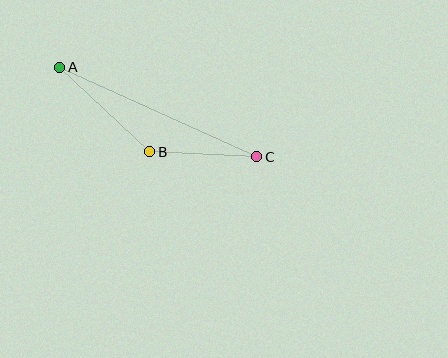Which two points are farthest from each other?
Points A and C are farthest from each other.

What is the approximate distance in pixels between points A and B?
The distance between A and B is approximately 123 pixels.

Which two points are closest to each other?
Points B and C are closest to each other.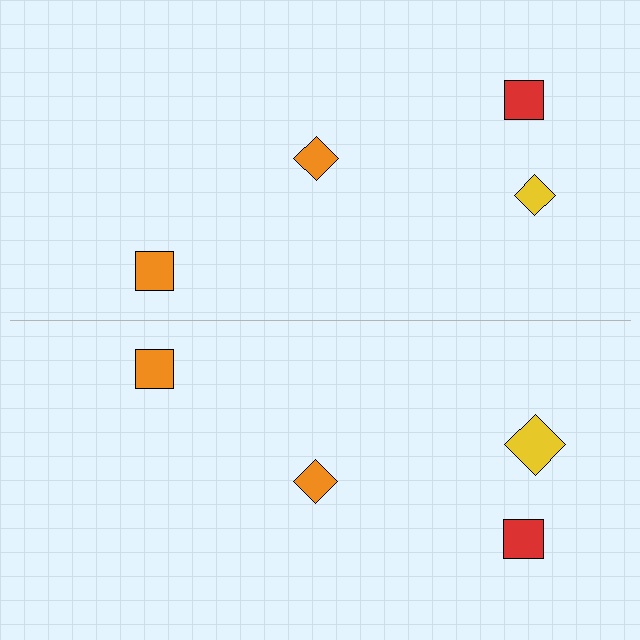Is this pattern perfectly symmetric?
No, the pattern is not perfectly symmetric. The yellow diamond on the bottom side has a different size than its mirror counterpart.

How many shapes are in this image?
There are 8 shapes in this image.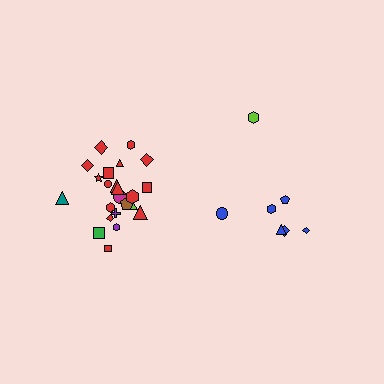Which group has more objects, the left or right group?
The left group.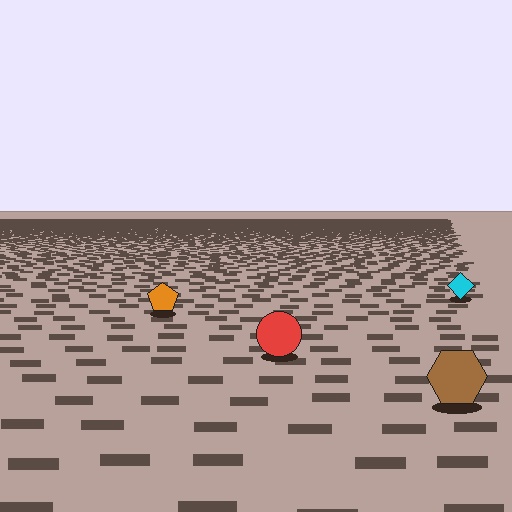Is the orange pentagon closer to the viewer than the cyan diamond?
Yes. The orange pentagon is closer — you can tell from the texture gradient: the ground texture is coarser near it.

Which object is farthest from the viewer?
The cyan diamond is farthest from the viewer. It appears smaller and the ground texture around it is denser.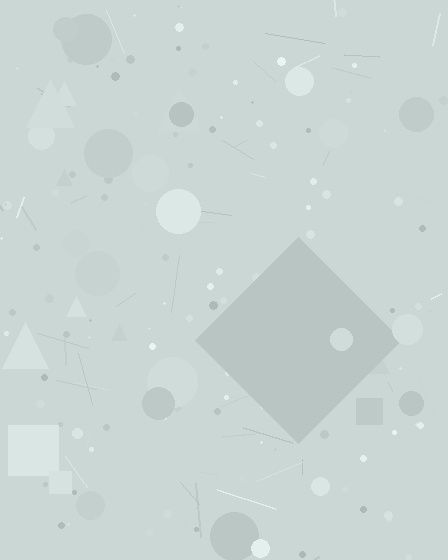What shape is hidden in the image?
A diamond is hidden in the image.